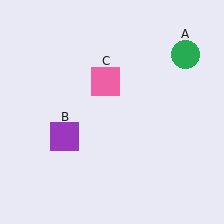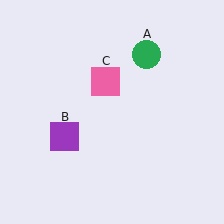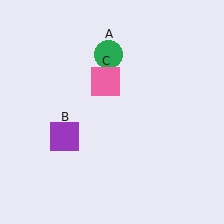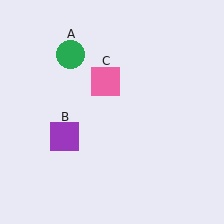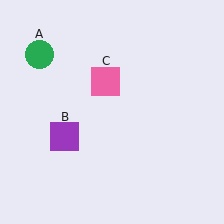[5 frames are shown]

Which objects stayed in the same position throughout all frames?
Purple square (object B) and pink square (object C) remained stationary.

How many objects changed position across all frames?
1 object changed position: green circle (object A).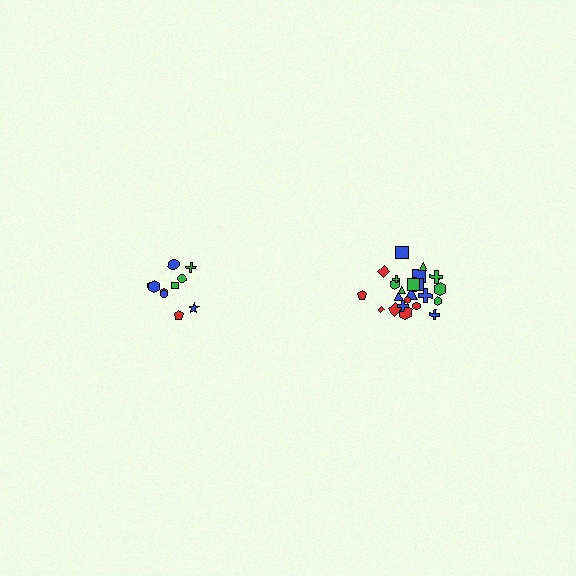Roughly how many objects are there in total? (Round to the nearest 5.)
Roughly 35 objects in total.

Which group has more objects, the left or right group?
The right group.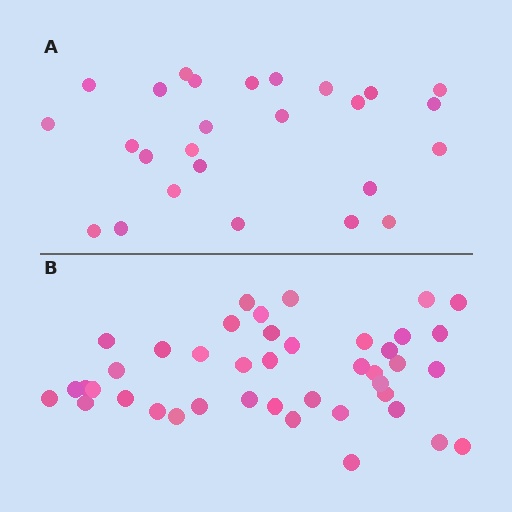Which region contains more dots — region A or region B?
Region B (the bottom region) has more dots.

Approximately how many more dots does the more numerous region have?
Region B has approximately 15 more dots than region A.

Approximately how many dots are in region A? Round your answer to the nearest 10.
About 30 dots. (The exact count is 26, which rounds to 30.)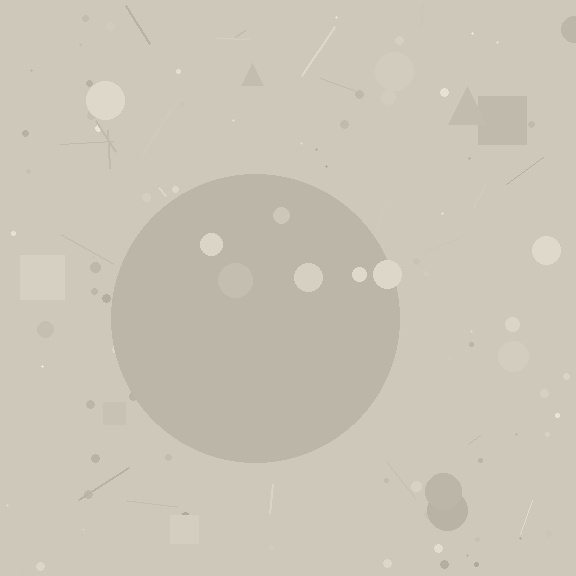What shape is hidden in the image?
A circle is hidden in the image.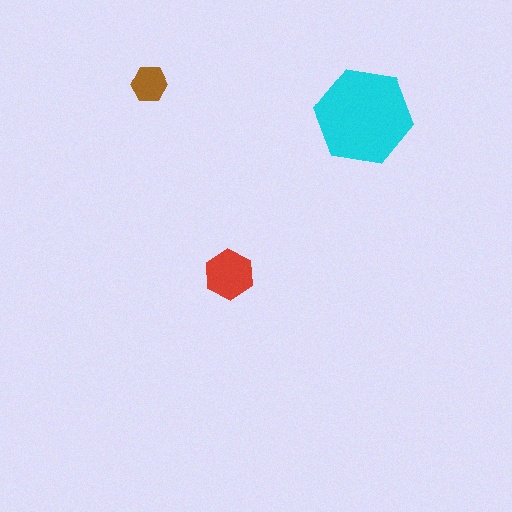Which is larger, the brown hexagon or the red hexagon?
The red one.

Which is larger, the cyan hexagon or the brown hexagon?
The cyan one.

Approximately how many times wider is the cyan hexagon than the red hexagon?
About 2 times wider.